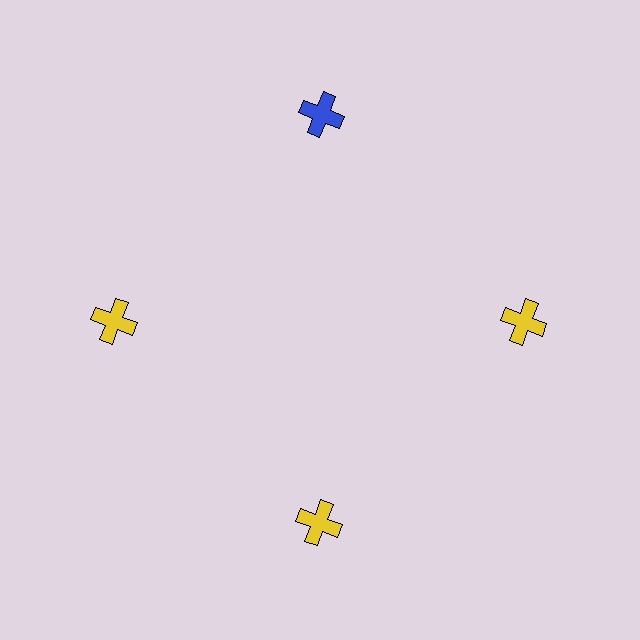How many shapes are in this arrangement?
There are 4 shapes arranged in a ring pattern.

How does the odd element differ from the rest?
It has a different color: blue instead of yellow.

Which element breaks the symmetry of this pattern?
The blue cross at roughly the 12 o'clock position breaks the symmetry. All other shapes are yellow crosses.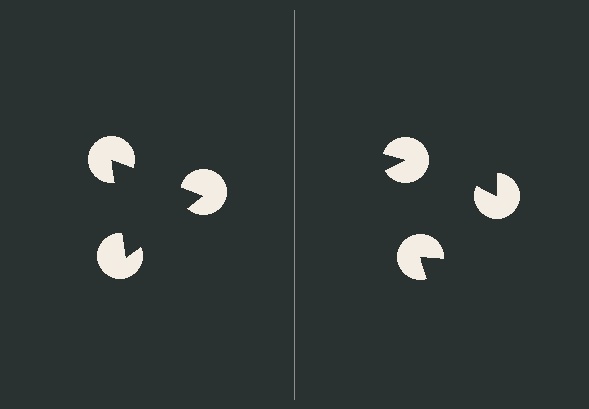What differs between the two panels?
The pac-man discs are positioned identically on both sides; only the wedge orientations differ. On the left they align to a triangle; on the right they are misaligned.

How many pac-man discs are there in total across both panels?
6 — 3 on each side.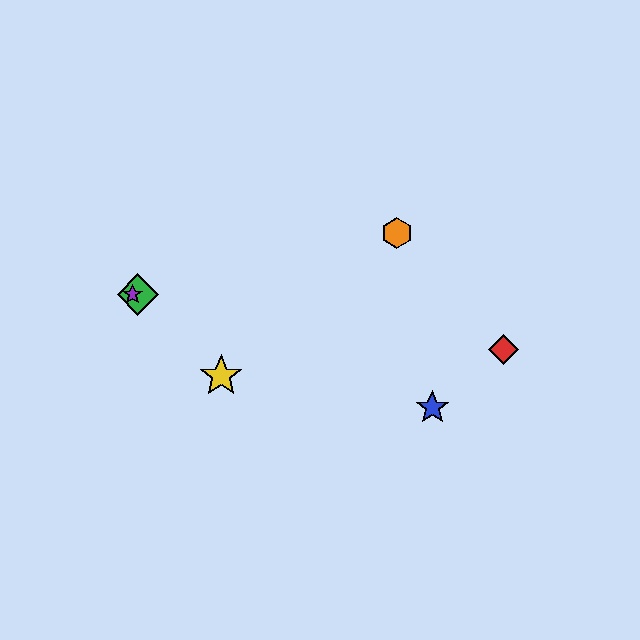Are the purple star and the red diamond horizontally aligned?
No, the purple star is at y≈294 and the red diamond is at y≈349.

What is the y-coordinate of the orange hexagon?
The orange hexagon is at y≈233.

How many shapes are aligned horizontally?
2 shapes (the green diamond, the purple star) are aligned horizontally.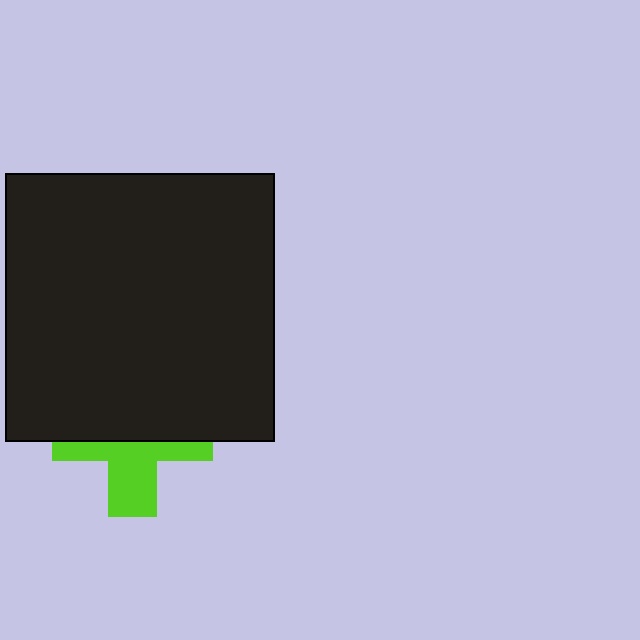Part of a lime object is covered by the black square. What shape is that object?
It is a cross.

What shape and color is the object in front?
The object in front is a black square.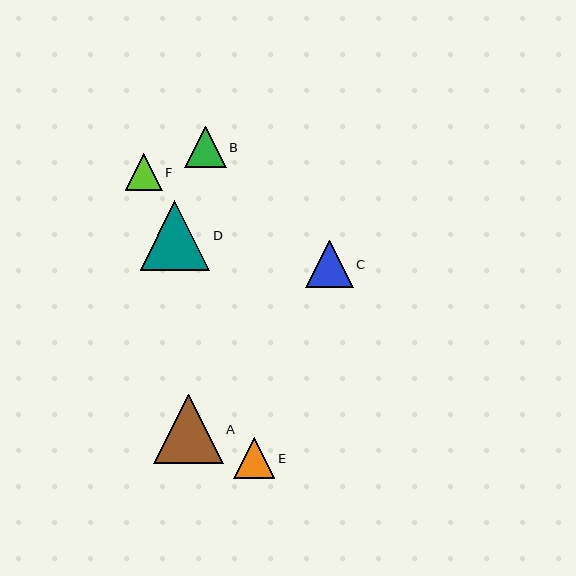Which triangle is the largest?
Triangle D is the largest with a size of approximately 70 pixels.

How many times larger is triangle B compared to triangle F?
Triangle B is approximately 1.1 times the size of triangle F.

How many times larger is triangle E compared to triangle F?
Triangle E is approximately 1.1 times the size of triangle F.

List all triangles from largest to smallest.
From largest to smallest: D, A, C, B, E, F.